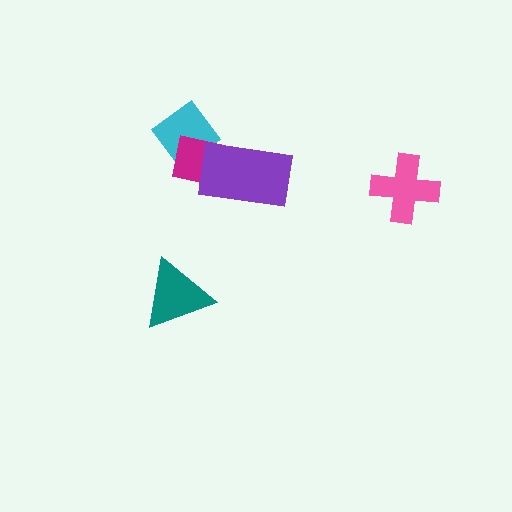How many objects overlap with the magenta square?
2 objects overlap with the magenta square.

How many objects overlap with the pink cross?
0 objects overlap with the pink cross.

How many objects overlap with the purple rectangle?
1 object overlaps with the purple rectangle.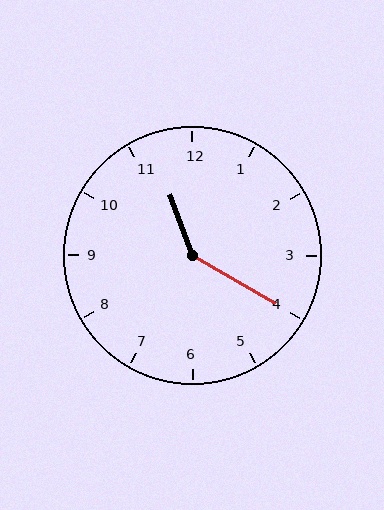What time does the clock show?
11:20.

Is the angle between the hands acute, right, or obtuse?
It is obtuse.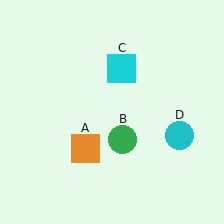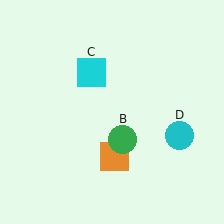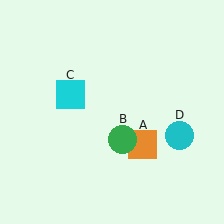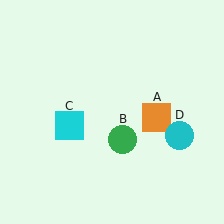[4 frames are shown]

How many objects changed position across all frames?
2 objects changed position: orange square (object A), cyan square (object C).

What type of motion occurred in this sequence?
The orange square (object A), cyan square (object C) rotated counterclockwise around the center of the scene.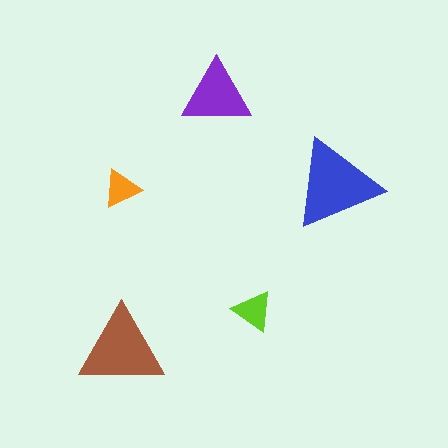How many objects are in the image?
There are 5 objects in the image.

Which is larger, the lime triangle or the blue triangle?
The blue one.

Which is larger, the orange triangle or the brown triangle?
The brown one.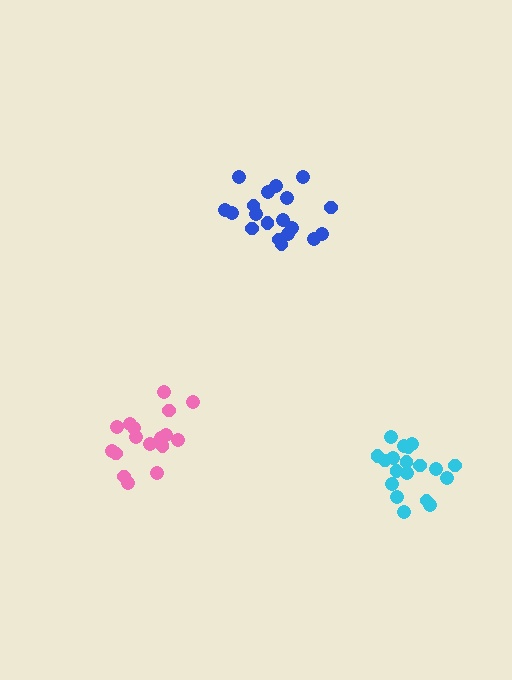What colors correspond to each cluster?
The clusters are colored: cyan, pink, blue.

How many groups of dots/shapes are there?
There are 3 groups.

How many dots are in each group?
Group 1: 19 dots, Group 2: 17 dots, Group 3: 19 dots (55 total).